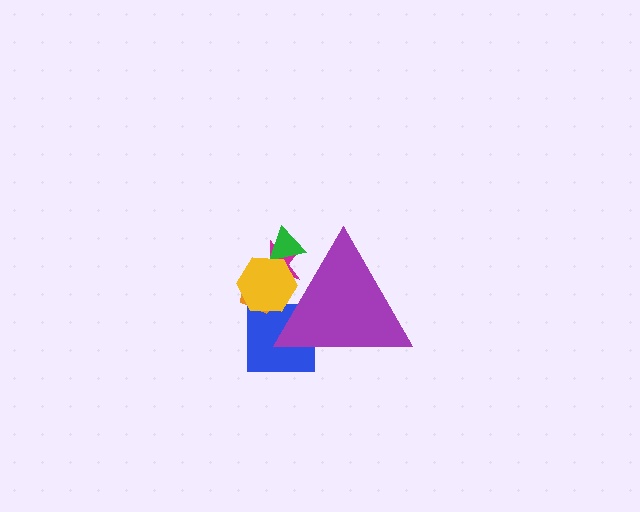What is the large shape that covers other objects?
A purple triangle.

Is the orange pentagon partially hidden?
Yes, the orange pentagon is partially hidden behind the purple triangle.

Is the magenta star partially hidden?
Yes, the magenta star is partially hidden behind the purple triangle.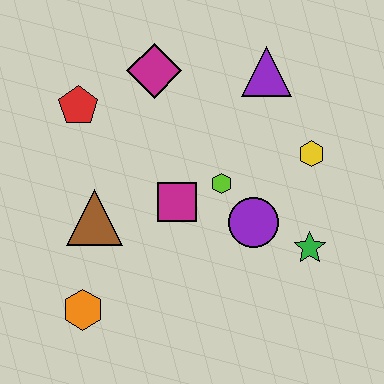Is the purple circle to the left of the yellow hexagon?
Yes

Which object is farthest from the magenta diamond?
The orange hexagon is farthest from the magenta diamond.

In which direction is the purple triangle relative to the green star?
The purple triangle is above the green star.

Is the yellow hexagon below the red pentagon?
Yes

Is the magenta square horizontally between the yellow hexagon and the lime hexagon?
No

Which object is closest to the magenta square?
The lime hexagon is closest to the magenta square.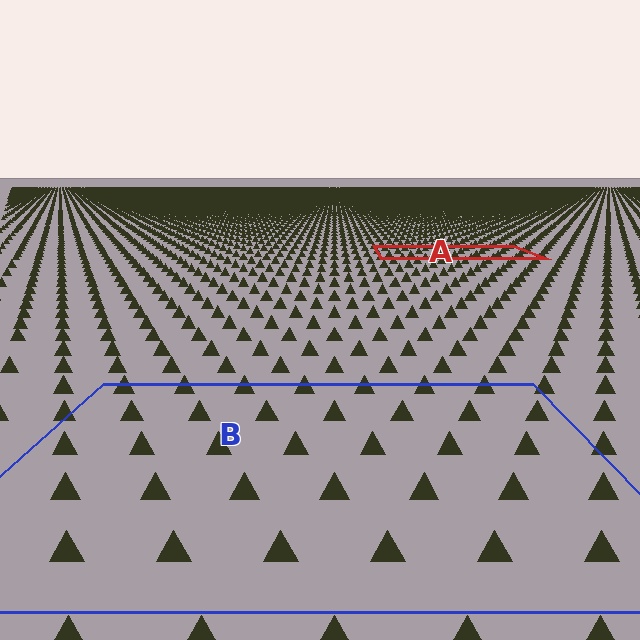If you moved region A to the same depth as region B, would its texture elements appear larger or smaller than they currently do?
They would appear larger. At a closer depth, the same texture elements are projected at a bigger on-screen size.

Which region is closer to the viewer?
Region B is closer. The texture elements there are larger and more spread out.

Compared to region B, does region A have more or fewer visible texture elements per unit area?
Region A has more texture elements per unit area — they are packed more densely because it is farther away.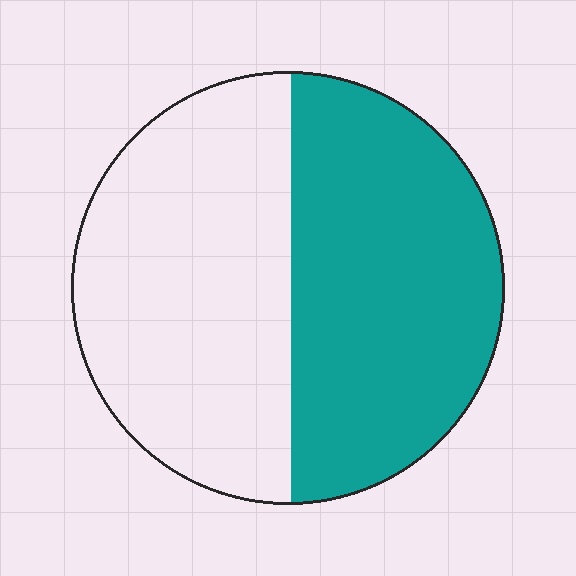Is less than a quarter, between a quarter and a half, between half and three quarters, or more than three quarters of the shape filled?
Between a quarter and a half.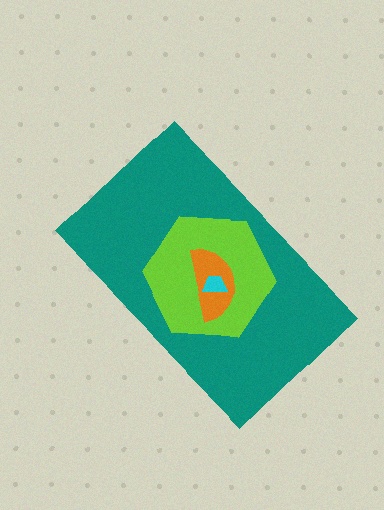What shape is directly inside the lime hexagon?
The orange semicircle.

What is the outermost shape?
The teal rectangle.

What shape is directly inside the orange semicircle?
The cyan trapezoid.